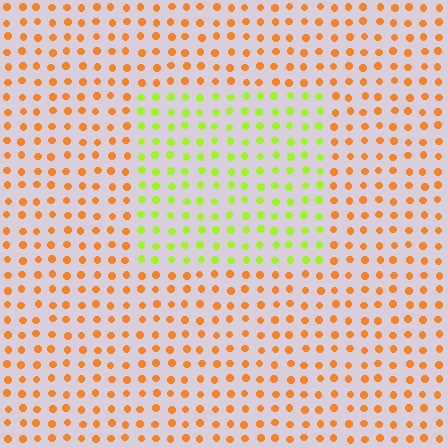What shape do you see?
I see a rectangle.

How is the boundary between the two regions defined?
The boundary is defined purely by a slight shift in hue (about 58 degrees). Spacing, size, and orientation are identical on both sides.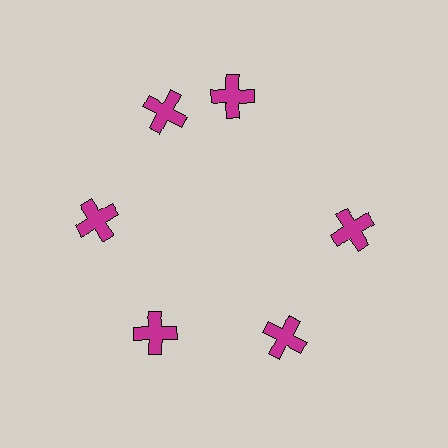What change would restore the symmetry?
The symmetry would be restored by rotating it back into even spacing with its neighbors so that all 6 crosses sit at equal angles and equal distance from the center.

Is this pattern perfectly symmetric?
No. The 6 magenta crosses are arranged in a ring, but one element near the 1 o'clock position is rotated out of alignment along the ring, breaking the 6-fold rotational symmetry.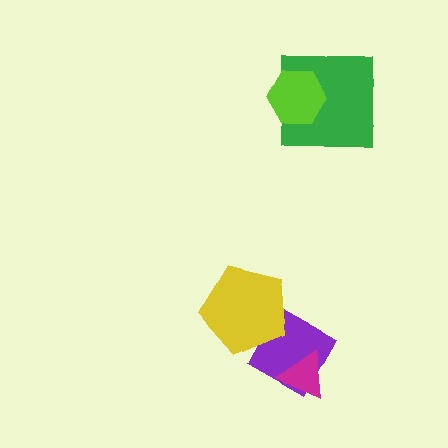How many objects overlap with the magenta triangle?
1 object overlaps with the magenta triangle.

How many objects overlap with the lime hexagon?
1 object overlaps with the lime hexagon.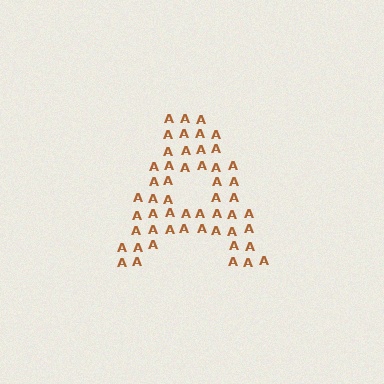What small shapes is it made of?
It is made of small letter A's.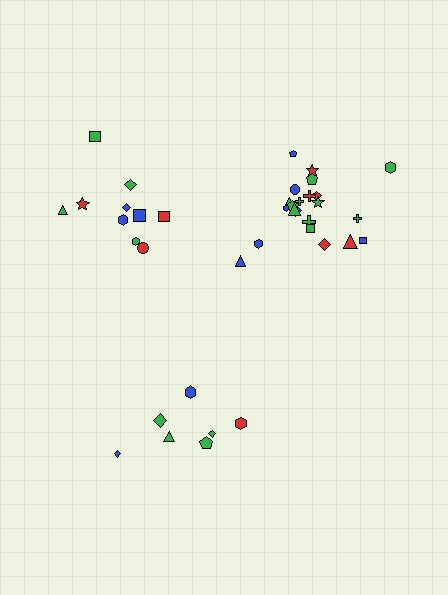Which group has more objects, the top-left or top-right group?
The top-right group.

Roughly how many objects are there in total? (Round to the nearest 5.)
Roughly 40 objects in total.